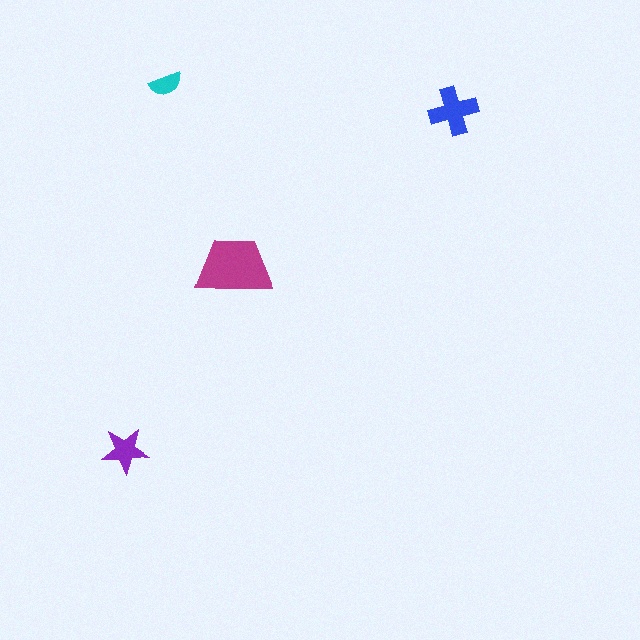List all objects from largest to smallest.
The magenta trapezoid, the blue cross, the purple star, the cyan semicircle.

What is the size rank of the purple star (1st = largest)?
3rd.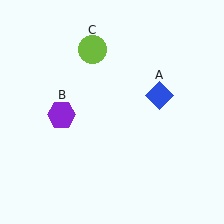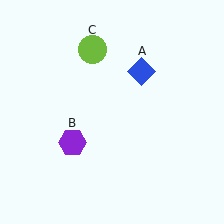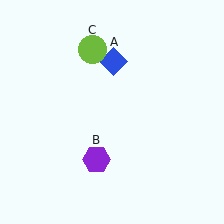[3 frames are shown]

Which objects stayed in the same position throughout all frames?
Lime circle (object C) remained stationary.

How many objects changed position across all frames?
2 objects changed position: blue diamond (object A), purple hexagon (object B).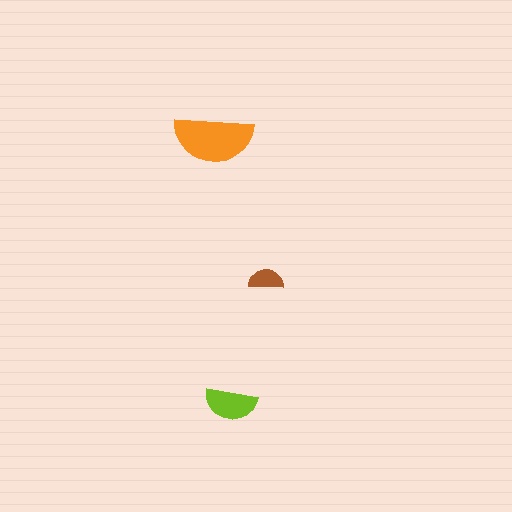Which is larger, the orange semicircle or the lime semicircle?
The orange one.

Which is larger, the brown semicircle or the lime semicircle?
The lime one.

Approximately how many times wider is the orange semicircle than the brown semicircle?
About 2.5 times wider.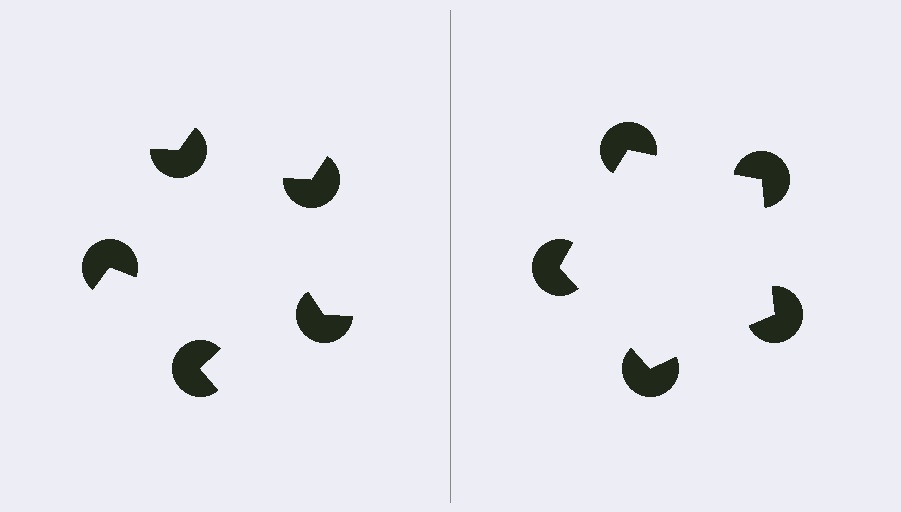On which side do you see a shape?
An illusory pentagon appears on the right side. On the left side the wedge cuts are rotated, so no coherent shape forms.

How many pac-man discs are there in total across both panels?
10 — 5 on each side.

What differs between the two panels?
The pac-man discs are positioned identically on both sides; only the wedge orientations differ. On the right they align to a pentagon; on the left they are misaligned.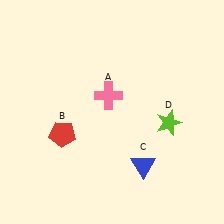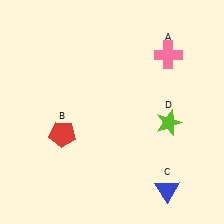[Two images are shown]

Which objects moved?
The objects that moved are: the pink cross (A), the blue triangle (C).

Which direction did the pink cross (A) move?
The pink cross (A) moved right.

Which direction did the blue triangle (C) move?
The blue triangle (C) moved down.